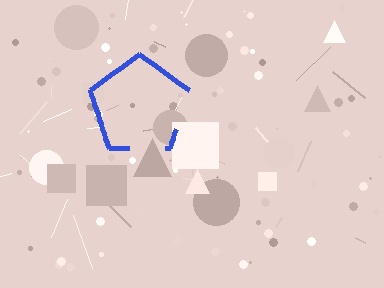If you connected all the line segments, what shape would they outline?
They would outline a pentagon.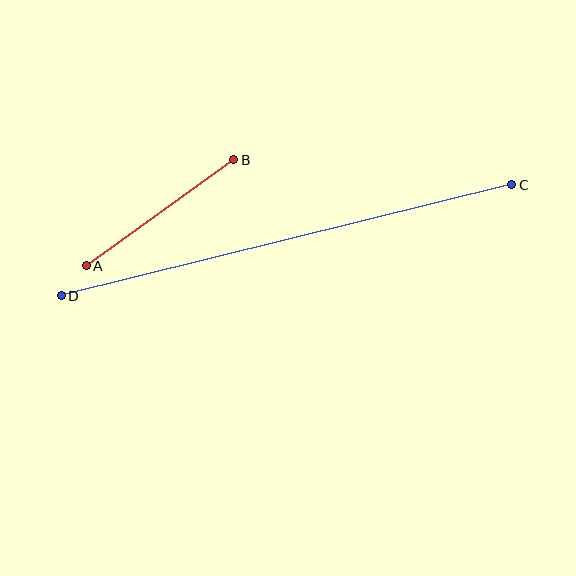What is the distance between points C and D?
The distance is approximately 464 pixels.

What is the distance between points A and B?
The distance is approximately 182 pixels.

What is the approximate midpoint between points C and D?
The midpoint is at approximately (286, 240) pixels.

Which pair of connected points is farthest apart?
Points C and D are farthest apart.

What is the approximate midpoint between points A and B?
The midpoint is at approximately (160, 213) pixels.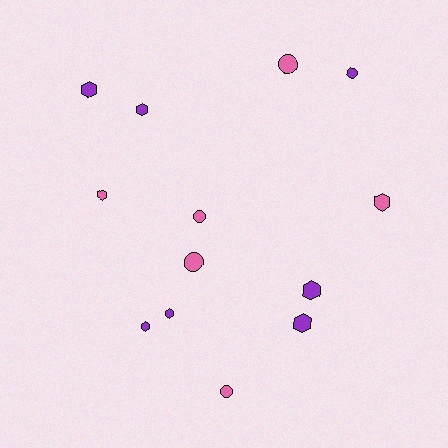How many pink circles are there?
There are 4 pink circles.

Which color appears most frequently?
Purple, with 7 objects.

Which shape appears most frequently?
Hexagon, with 8 objects.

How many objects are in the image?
There are 13 objects.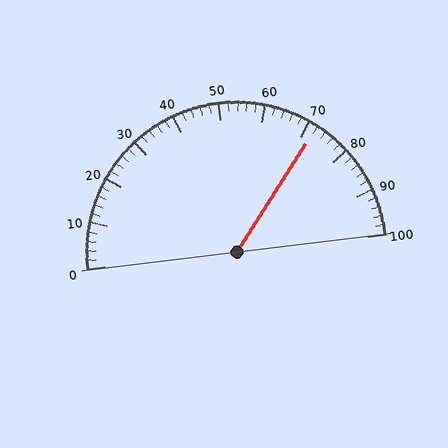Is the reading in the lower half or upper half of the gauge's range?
The reading is in the upper half of the range (0 to 100).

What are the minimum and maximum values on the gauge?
The gauge ranges from 0 to 100.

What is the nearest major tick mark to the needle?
The nearest major tick mark is 70.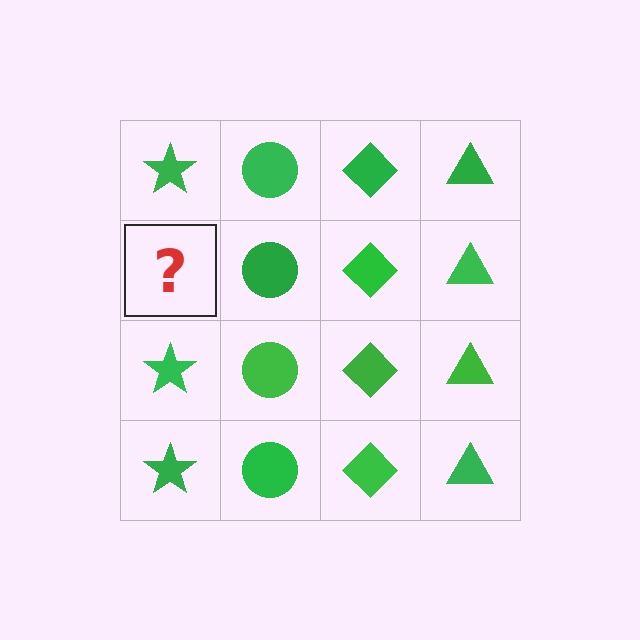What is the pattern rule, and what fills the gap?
The rule is that each column has a consistent shape. The gap should be filled with a green star.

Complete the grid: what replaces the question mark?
The question mark should be replaced with a green star.